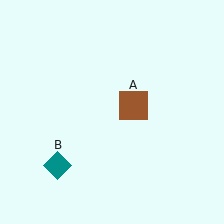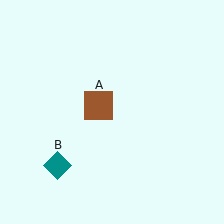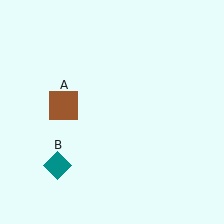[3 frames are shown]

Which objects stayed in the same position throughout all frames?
Teal diamond (object B) remained stationary.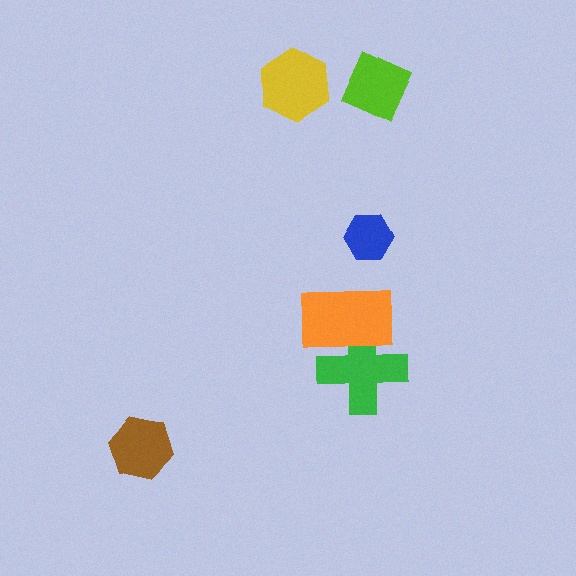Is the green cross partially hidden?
Yes, it is partially covered by another shape.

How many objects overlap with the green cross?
1 object overlaps with the green cross.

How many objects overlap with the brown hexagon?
0 objects overlap with the brown hexagon.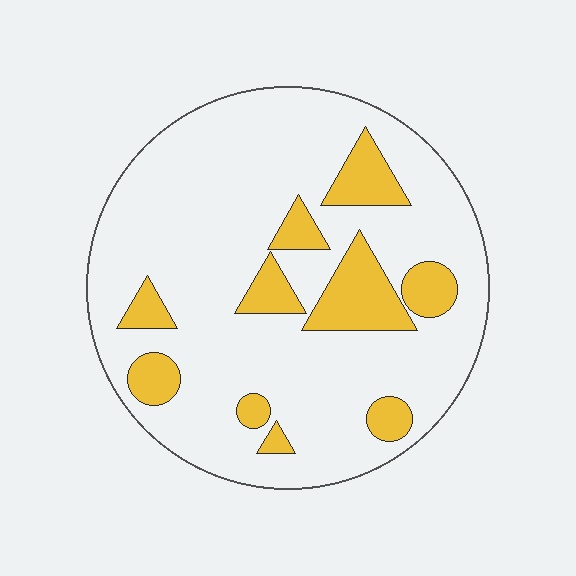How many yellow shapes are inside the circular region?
10.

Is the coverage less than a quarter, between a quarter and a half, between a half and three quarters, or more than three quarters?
Less than a quarter.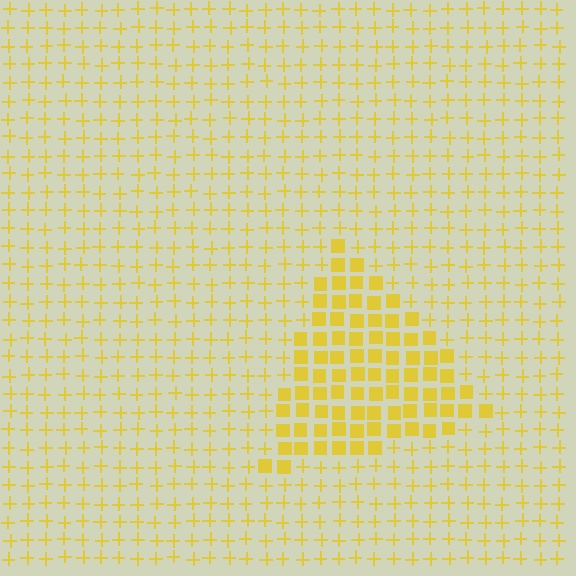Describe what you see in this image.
The image is filled with small yellow elements arranged in a uniform grid. A triangle-shaped region contains squares, while the surrounding area contains plus signs. The boundary is defined purely by the change in element shape.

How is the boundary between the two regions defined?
The boundary is defined by a change in element shape: squares inside vs. plus signs outside. All elements share the same color and spacing.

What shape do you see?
I see a triangle.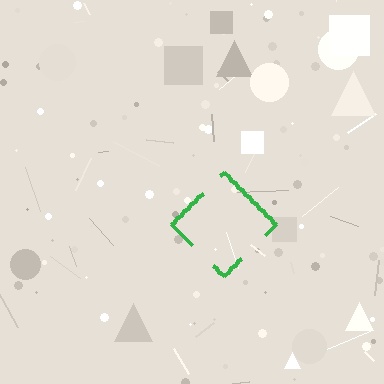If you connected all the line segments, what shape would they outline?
They would outline a diamond.